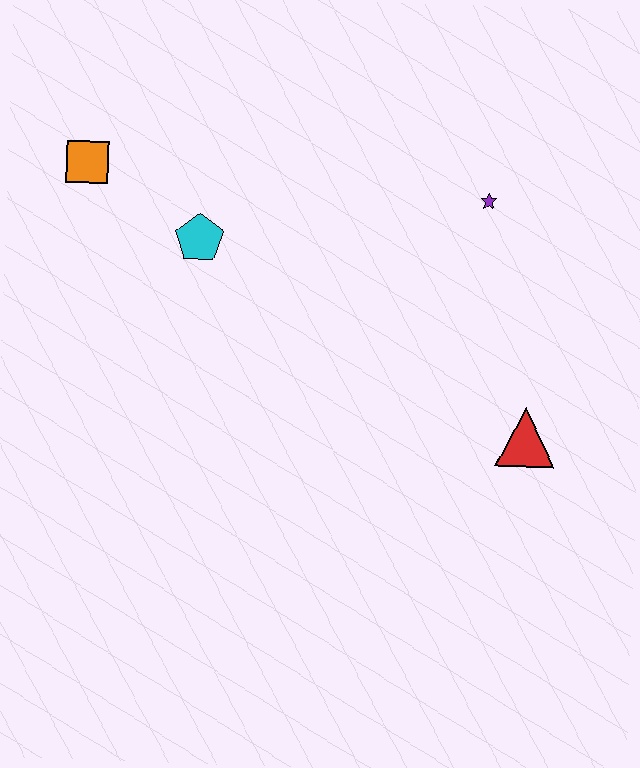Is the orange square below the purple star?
No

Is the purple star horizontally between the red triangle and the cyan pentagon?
Yes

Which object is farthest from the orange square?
The red triangle is farthest from the orange square.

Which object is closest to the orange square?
The cyan pentagon is closest to the orange square.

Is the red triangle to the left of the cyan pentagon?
No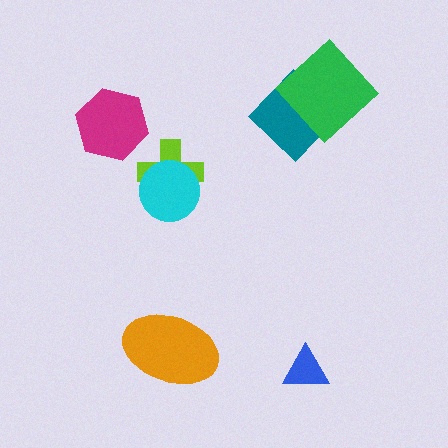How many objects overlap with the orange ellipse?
0 objects overlap with the orange ellipse.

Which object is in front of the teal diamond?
The green diamond is in front of the teal diamond.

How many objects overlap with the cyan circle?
1 object overlaps with the cyan circle.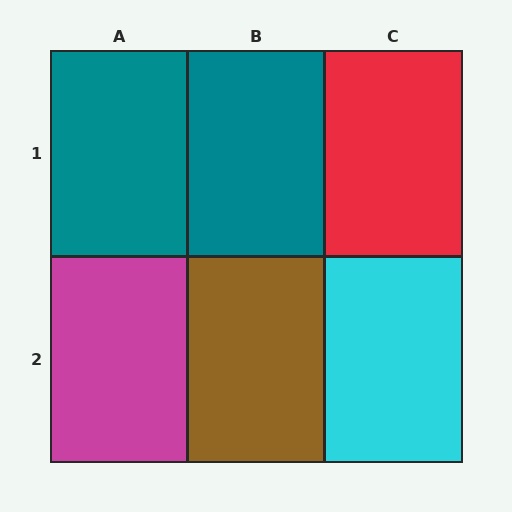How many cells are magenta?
1 cell is magenta.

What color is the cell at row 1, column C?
Red.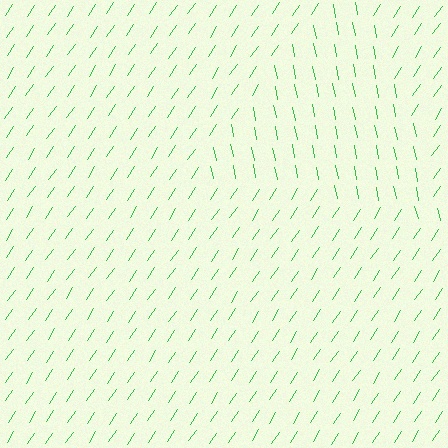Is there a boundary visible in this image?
Yes, there is a texture boundary formed by a change in line orientation.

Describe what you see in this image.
The image is filled with small green line segments. A triangle region in the image has lines oriented differently from the surrounding lines, creating a visible texture boundary.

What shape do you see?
I see a triangle.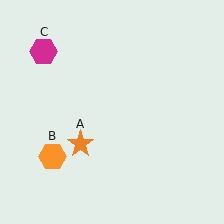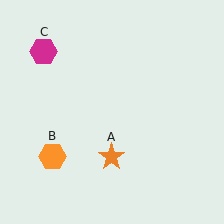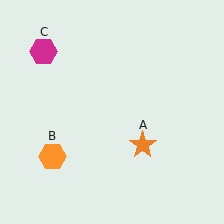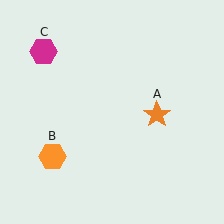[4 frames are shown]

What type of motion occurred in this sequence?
The orange star (object A) rotated counterclockwise around the center of the scene.